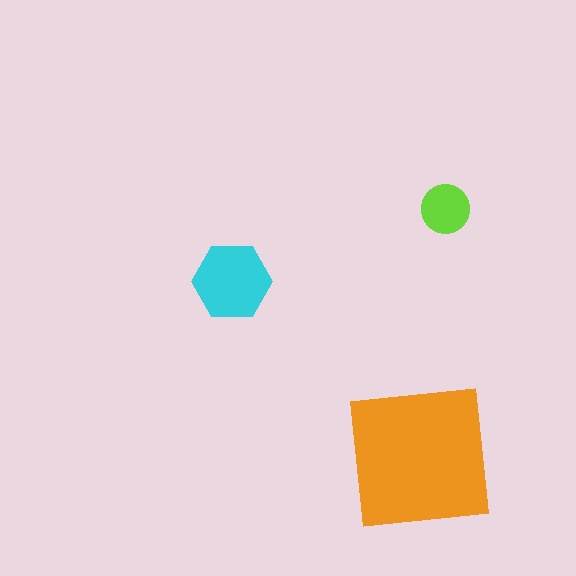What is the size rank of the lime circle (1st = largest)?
3rd.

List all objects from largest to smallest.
The orange square, the cyan hexagon, the lime circle.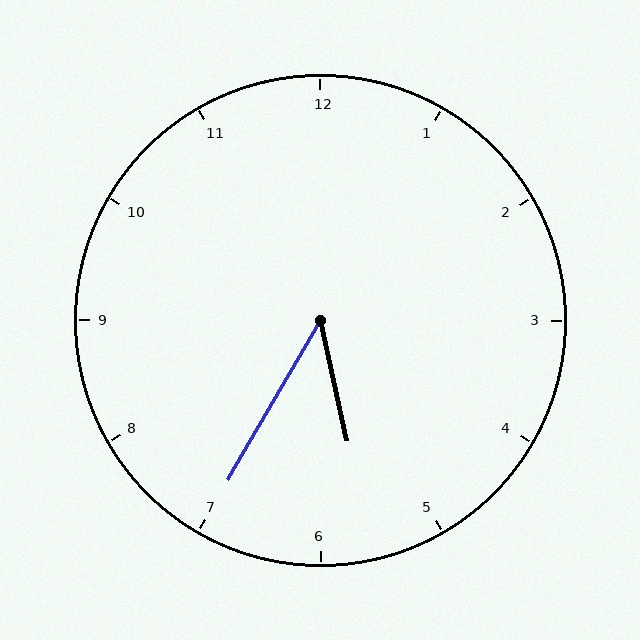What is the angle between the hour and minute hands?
Approximately 42 degrees.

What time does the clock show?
5:35.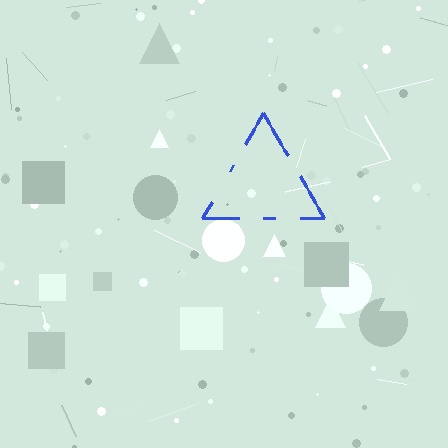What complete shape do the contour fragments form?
The contour fragments form a triangle.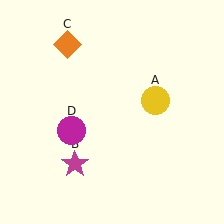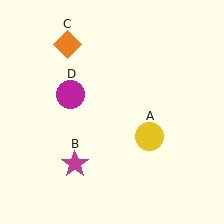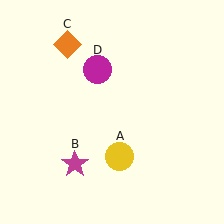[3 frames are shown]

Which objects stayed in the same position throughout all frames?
Magenta star (object B) and orange diamond (object C) remained stationary.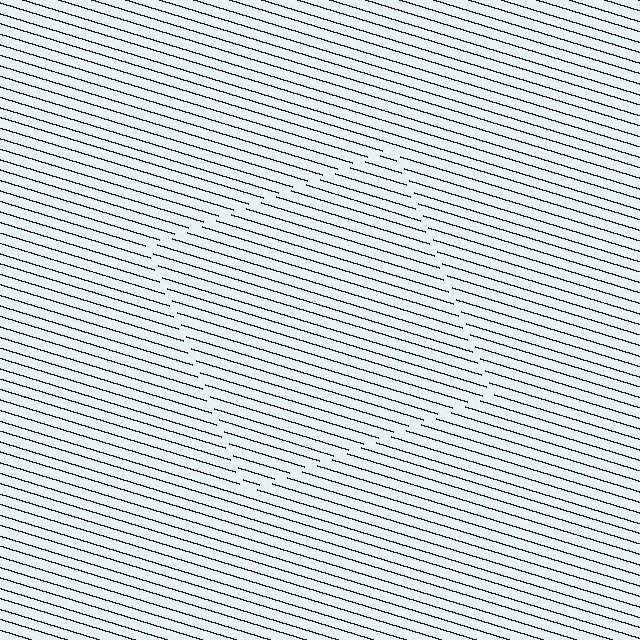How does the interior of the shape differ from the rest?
The interior of the shape contains the same grating, shifted by half a period — the contour is defined by the phase discontinuity where line-ends from the inner and outer gratings abut.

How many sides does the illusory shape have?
4 sides — the line-ends trace a square.